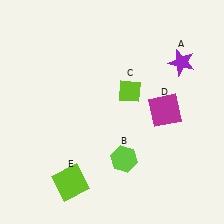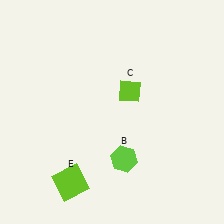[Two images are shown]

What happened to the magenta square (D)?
The magenta square (D) was removed in Image 2. It was in the top-right area of Image 1.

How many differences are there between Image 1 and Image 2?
There are 2 differences between the two images.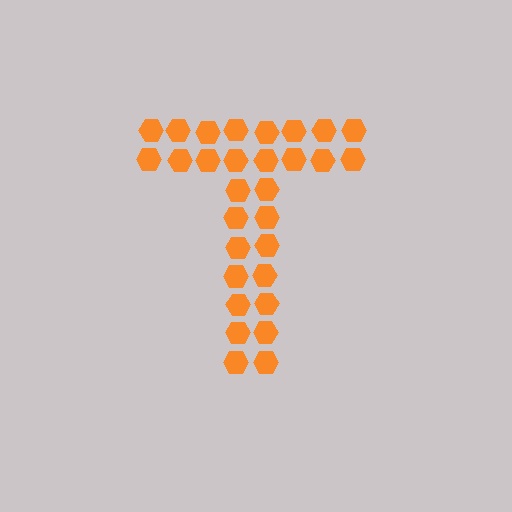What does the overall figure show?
The overall figure shows the letter T.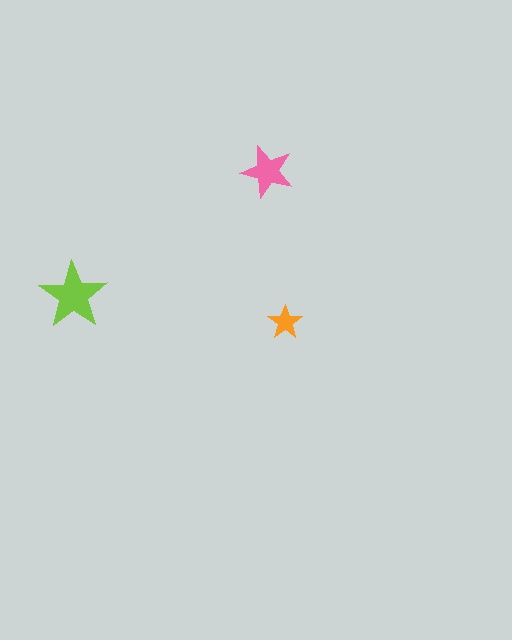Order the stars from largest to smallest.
the lime one, the pink one, the orange one.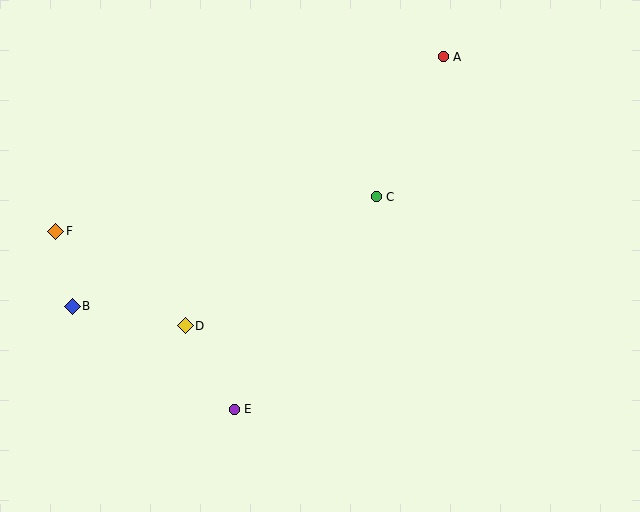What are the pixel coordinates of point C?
Point C is at (376, 197).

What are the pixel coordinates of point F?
Point F is at (56, 231).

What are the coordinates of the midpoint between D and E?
The midpoint between D and E is at (210, 367).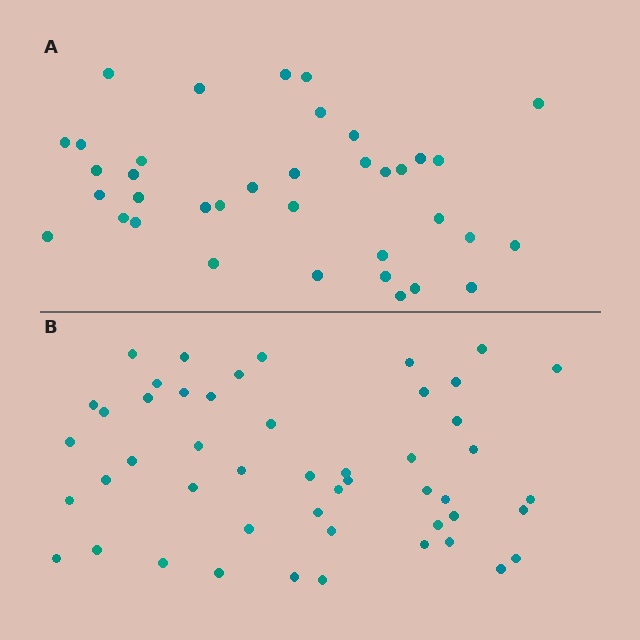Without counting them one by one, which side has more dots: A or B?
Region B (the bottom region) has more dots.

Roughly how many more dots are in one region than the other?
Region B has roughly 12 or so more dots than region A.